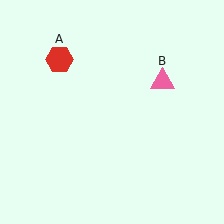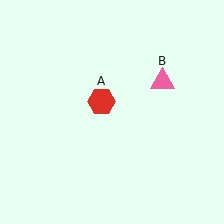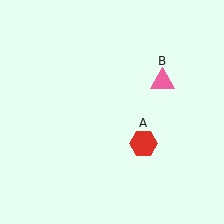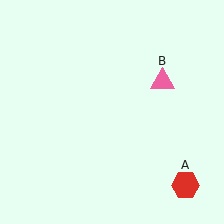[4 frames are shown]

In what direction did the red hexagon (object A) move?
The red hexagon (object A) moved down and to the right.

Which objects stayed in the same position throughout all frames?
Pink triangle (object B) remained stationary.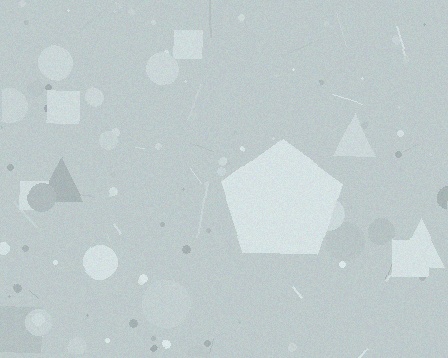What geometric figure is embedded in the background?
A pentagon is embedded in the background.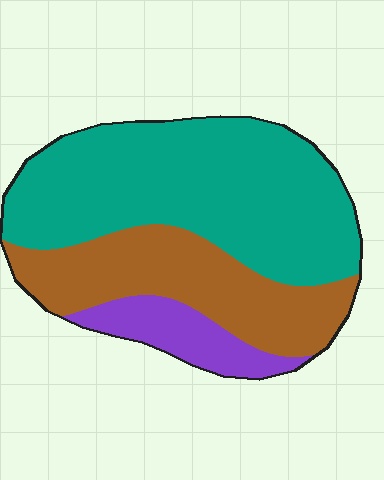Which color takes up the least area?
Purple, at roughly 10%.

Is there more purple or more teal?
Teal.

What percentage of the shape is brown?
Brown takes up about one third (1/3) of the shape.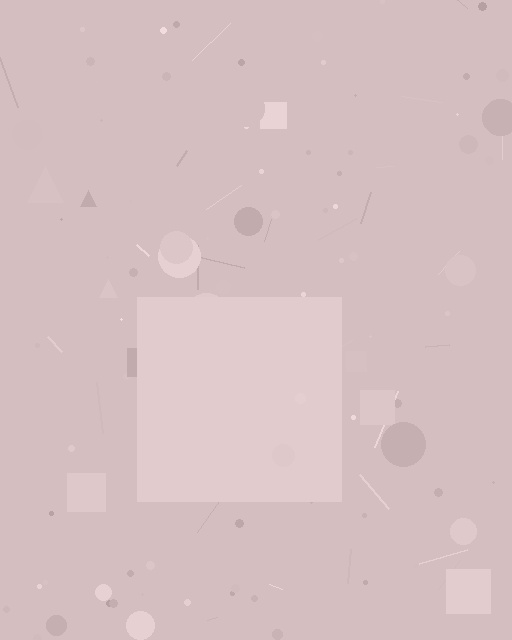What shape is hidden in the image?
A square is hidden in the image.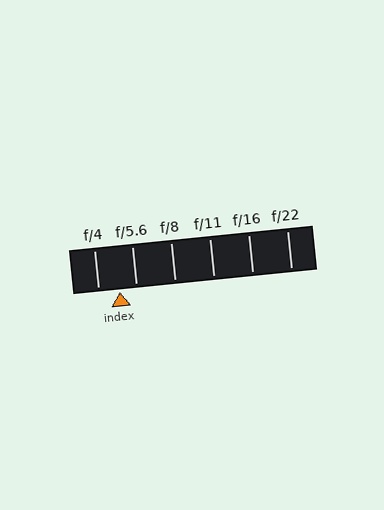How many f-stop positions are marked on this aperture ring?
There are 6 f-stop positions marked.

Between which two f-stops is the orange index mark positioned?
The index mark is between f/4 and f/5.6.